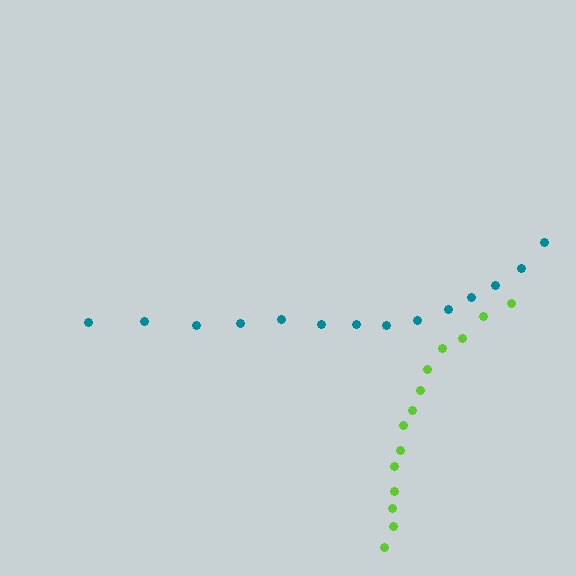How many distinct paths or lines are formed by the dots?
There are 2 distinct paths.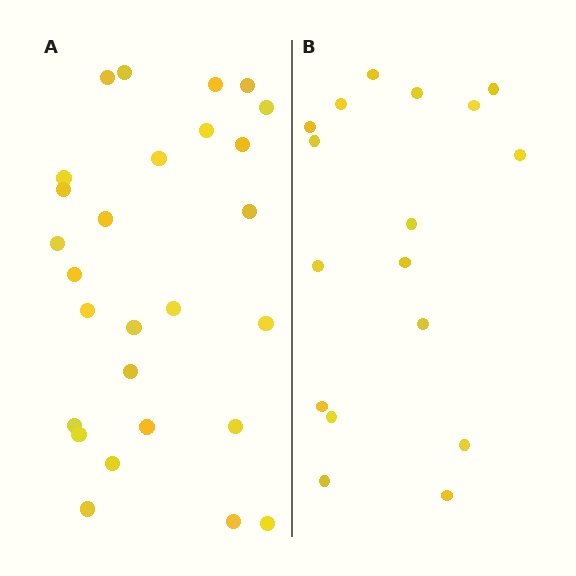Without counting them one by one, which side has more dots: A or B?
Region A (the left region) has more dots.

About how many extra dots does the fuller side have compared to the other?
Region A has roughly 10 or so more dots than region B.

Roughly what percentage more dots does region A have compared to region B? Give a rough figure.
About 60% more.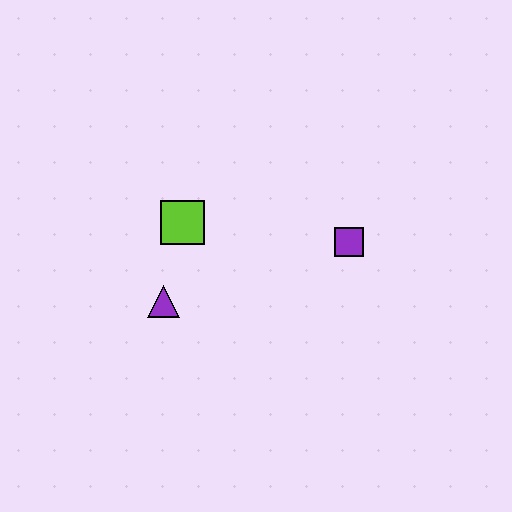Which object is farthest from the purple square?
The purple triangle is farthest from the purple square.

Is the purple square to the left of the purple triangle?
No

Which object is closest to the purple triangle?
The lime square is closest to the purple triangle.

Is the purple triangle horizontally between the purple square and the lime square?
No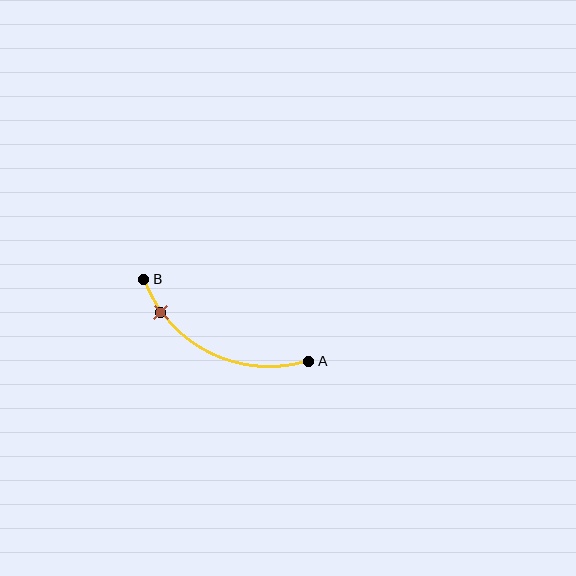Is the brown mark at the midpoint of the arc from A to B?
No. The brown mark lies on the arc but is closer to endpoint B. The arc midpoint would be at the point on the curve equidistant along the arc from both A and B.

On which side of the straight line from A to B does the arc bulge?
The arc bulges below the straight line connecting A and B.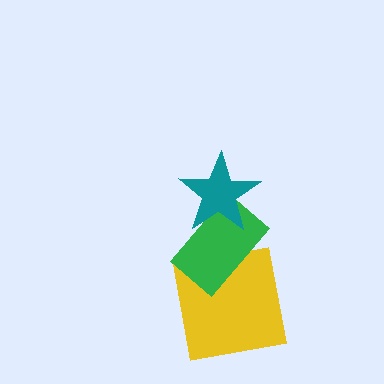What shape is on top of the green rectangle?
The teal star is on top of the green rectangle.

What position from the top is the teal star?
The teal star is 1st from the top.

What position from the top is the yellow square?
The yellow square is 3rd from the top.